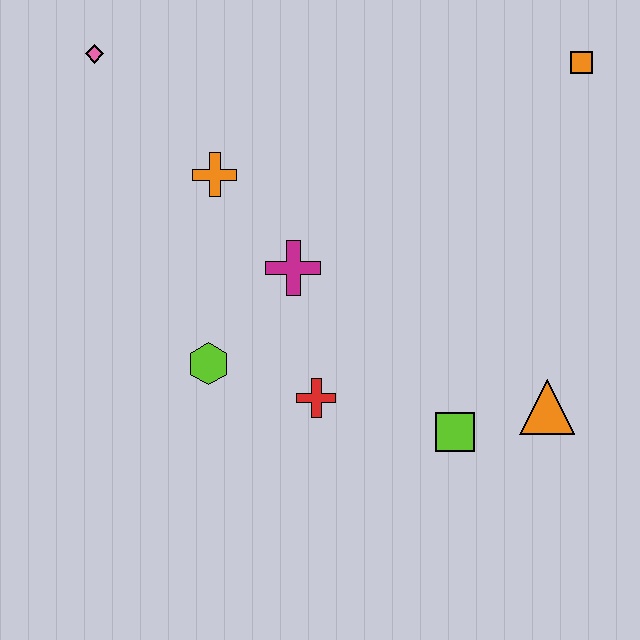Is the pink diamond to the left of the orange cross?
Yes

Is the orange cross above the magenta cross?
Yes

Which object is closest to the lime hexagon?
The red cross is closest to the lime hexagon.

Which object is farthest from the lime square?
The pink diamond is farthest from the lime square.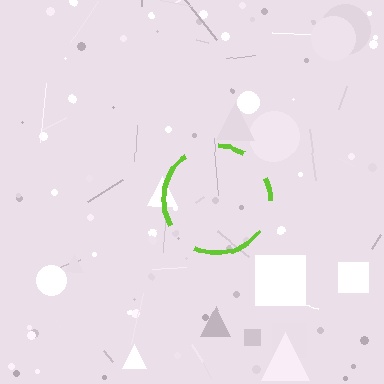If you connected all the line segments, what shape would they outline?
They would outline a circle.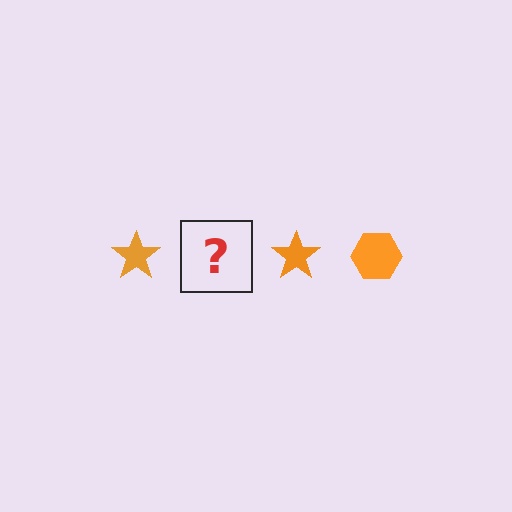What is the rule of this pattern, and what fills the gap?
The rule is that the pattern cycles through star, hexagon shapes in orange. The gap should be filled with an orange hexagon.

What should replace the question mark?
The question mark should be replaced with an orange hexagon.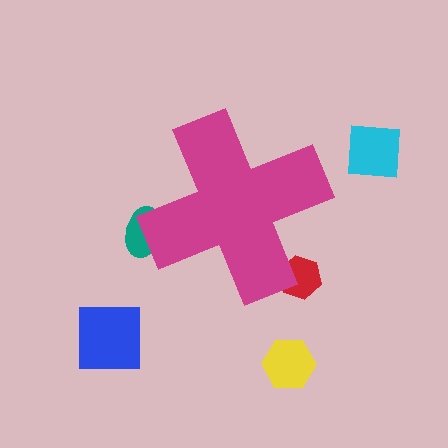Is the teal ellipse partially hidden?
Yes, the teal ellipse is partially hidden behind the magenta cross.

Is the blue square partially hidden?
No, the blue square is fully visible.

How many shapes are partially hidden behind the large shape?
2 shapes are partially hidden.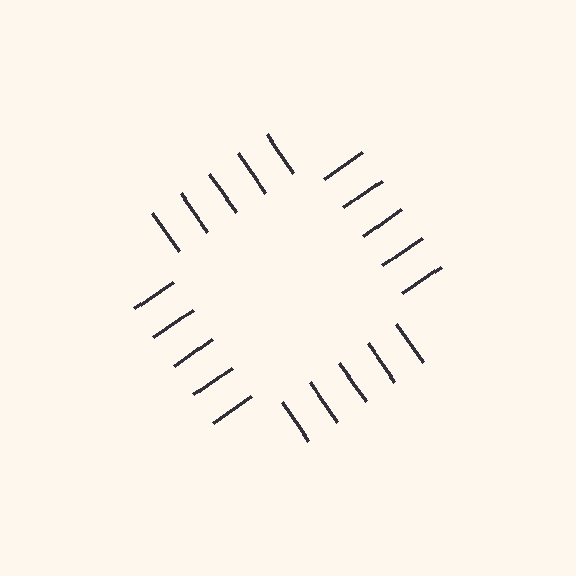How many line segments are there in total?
20 — 5 along each of the 4 edges.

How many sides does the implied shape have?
4 sides — the line-ends trace a square.